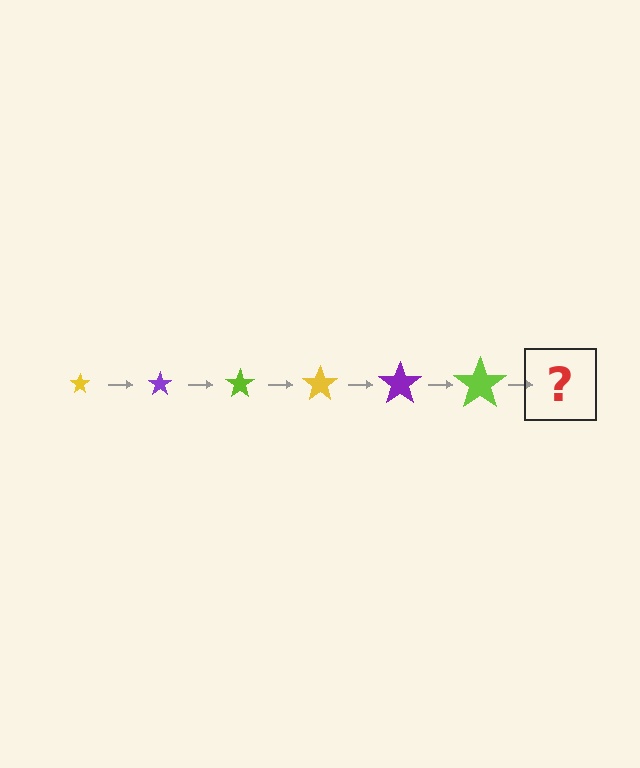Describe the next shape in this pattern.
It should be a yellow star, larger than the previous one.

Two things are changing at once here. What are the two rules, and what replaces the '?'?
The two rules are that the star grows larger each step and the color cycles through yellow, purple, and lime. The '?' should be a yellow star, larger than the previous one.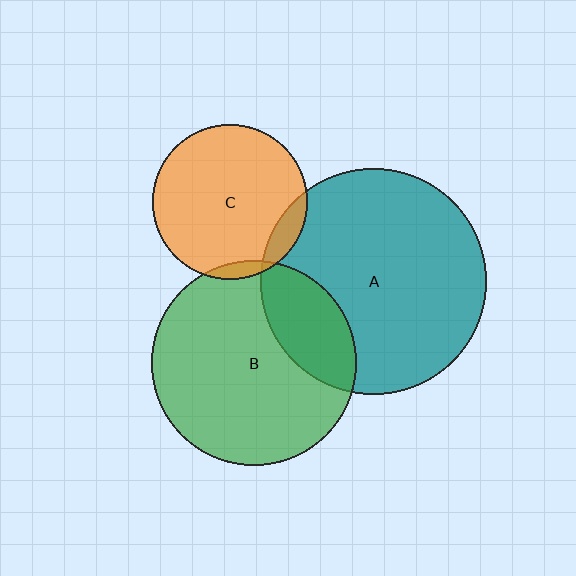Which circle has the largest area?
Circle A (teal).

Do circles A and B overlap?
Yes.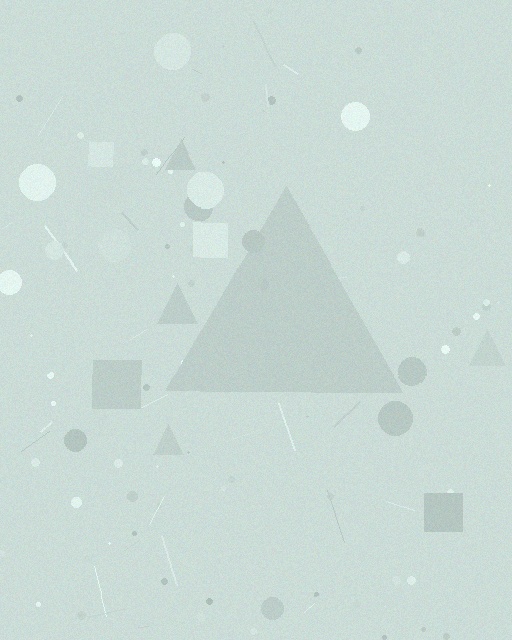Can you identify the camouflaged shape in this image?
The camouflaged shape is a triangle.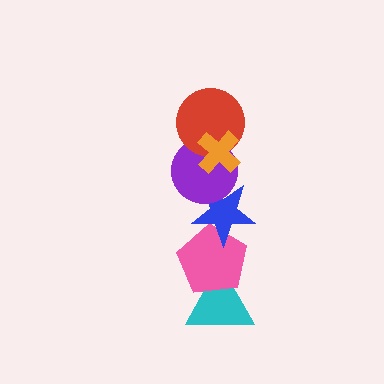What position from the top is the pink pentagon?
The pink pentagon is 5th from the top.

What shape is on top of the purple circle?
The red circle is on top of the purple circle.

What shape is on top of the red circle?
The orange cross is on top of the red circle.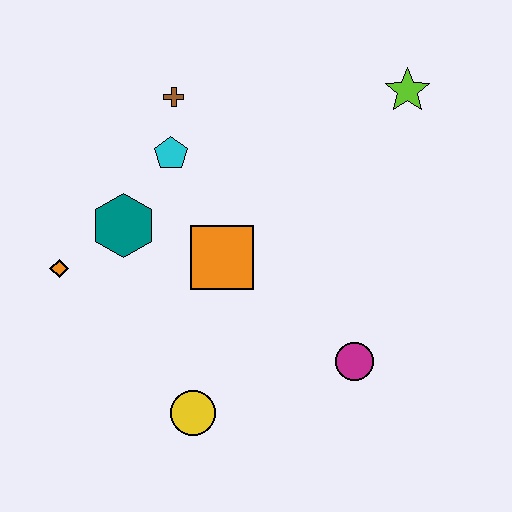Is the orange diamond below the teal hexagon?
Yes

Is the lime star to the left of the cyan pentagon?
No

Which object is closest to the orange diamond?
The teal hexagon is closest to the orange diamond.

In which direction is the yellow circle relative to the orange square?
The yellow circle is below the orange square.